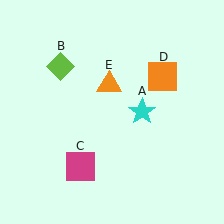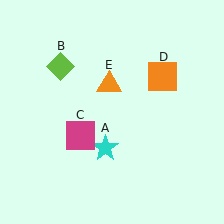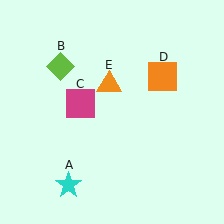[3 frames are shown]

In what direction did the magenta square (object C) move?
The magenta square (object C) moved up.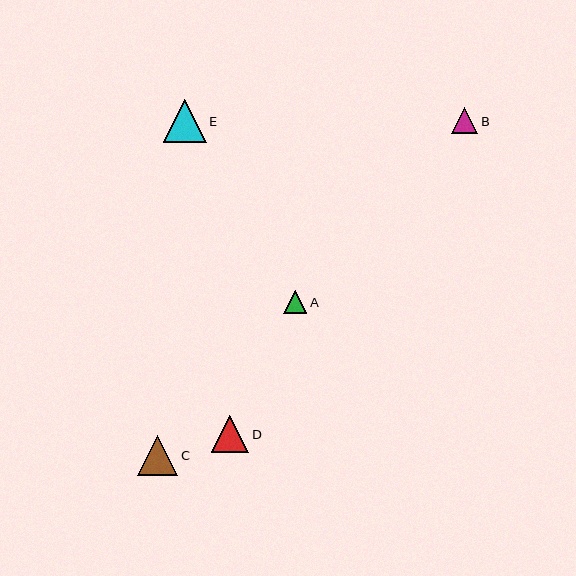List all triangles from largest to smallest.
From largest to smallest: E, C, D, B, A.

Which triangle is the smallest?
Triangle A is the smallest with a size of approximately 23 pixels.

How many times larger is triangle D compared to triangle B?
Triangle D is approximately 1.4 times the size of triangle B.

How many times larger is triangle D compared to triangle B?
Triangle D is approximately 1.4 times the size of triangle B.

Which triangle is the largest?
Triangle E is the largest with a size of approximately 43 pixels.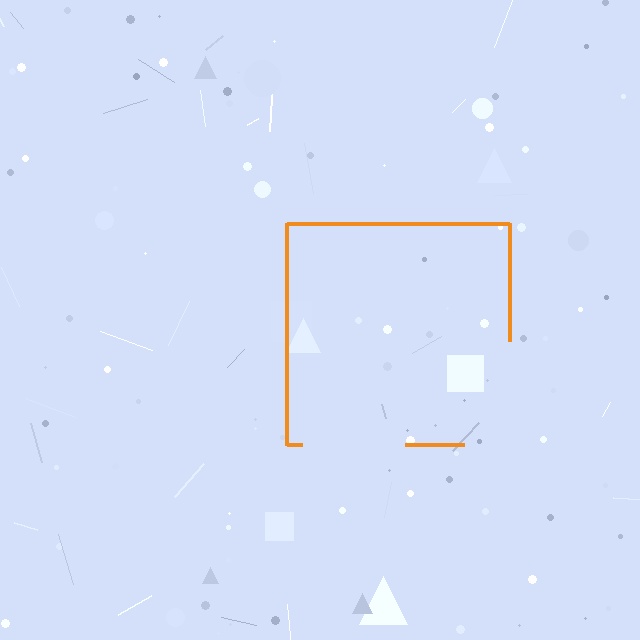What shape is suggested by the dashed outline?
The dashed outline suggests a square.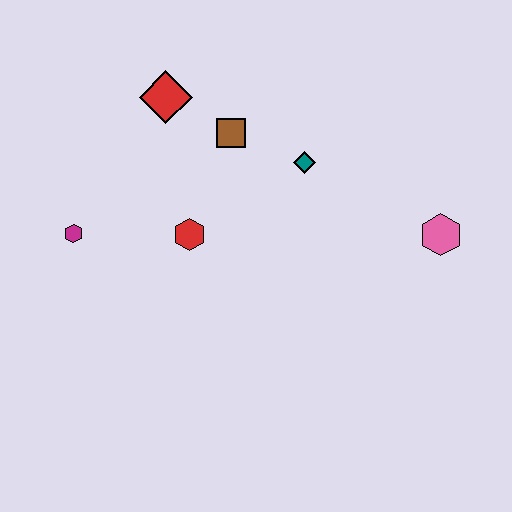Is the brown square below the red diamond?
Yes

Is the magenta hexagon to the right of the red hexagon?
No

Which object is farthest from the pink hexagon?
The magenta hexagon is farthest from the pink hexagon.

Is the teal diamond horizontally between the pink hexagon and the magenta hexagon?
Yes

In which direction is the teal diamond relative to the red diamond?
The teal diamond is to the right of the red diamond.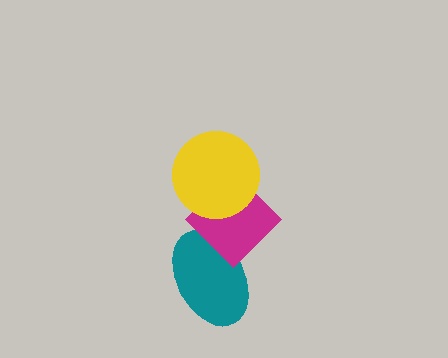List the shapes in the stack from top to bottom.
From top to bottom: the yellow circle, the magenta diamond, the teal ellipse.